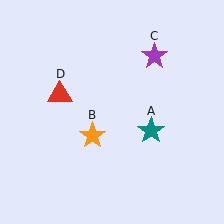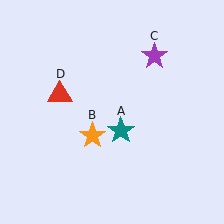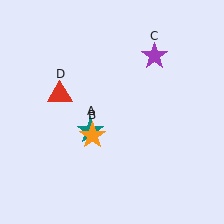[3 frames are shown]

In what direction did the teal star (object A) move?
The teal star (object A) moved left.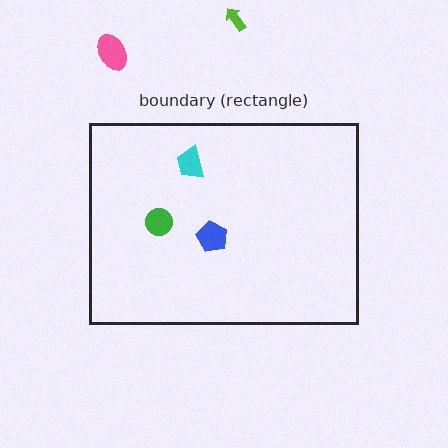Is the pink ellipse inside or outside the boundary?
Outside.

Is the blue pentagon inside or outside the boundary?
Inside.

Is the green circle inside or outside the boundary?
Inside.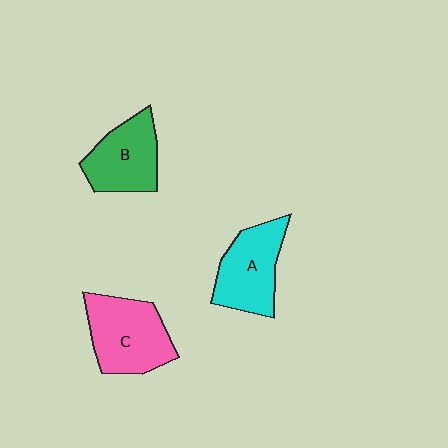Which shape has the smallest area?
Shape B (green).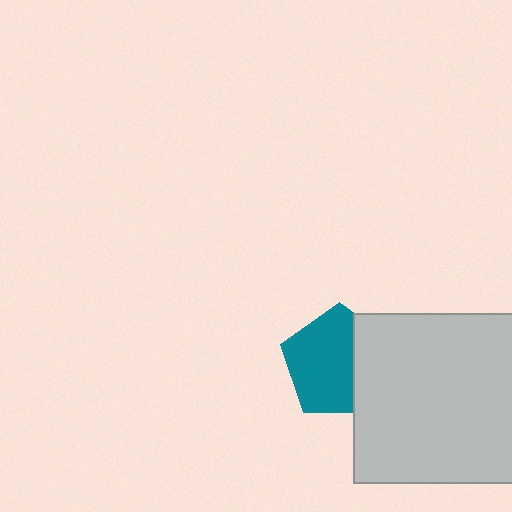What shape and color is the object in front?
The object in front is a light gray square.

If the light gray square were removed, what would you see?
You would see the complete teal pentagon.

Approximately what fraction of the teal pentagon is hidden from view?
Roughly 33% of the teal pentagon is hidden behind the light gray square.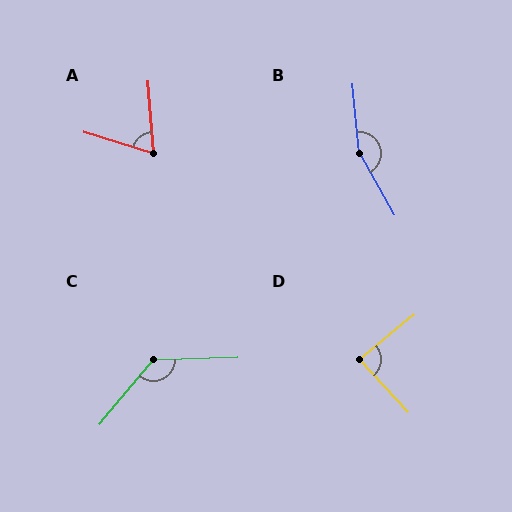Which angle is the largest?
B, at approximately 156 degrees.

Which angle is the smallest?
A, at approximately 68 degrees.